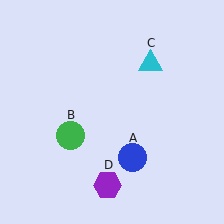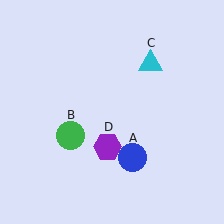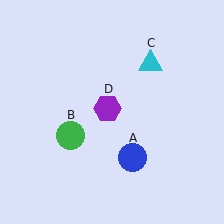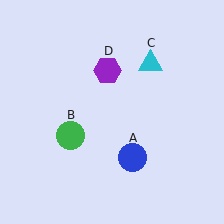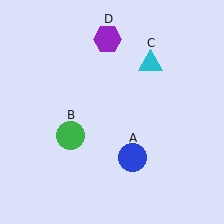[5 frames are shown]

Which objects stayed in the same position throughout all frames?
Blue circle (object A) and green circle (object B) and cyan triangle (object C) remained stationary.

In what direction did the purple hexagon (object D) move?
The purple hexagon (object D) moved up.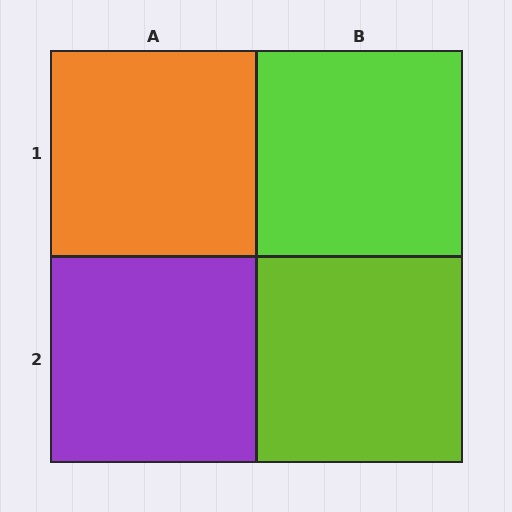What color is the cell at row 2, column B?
Lime.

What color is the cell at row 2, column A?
Purple.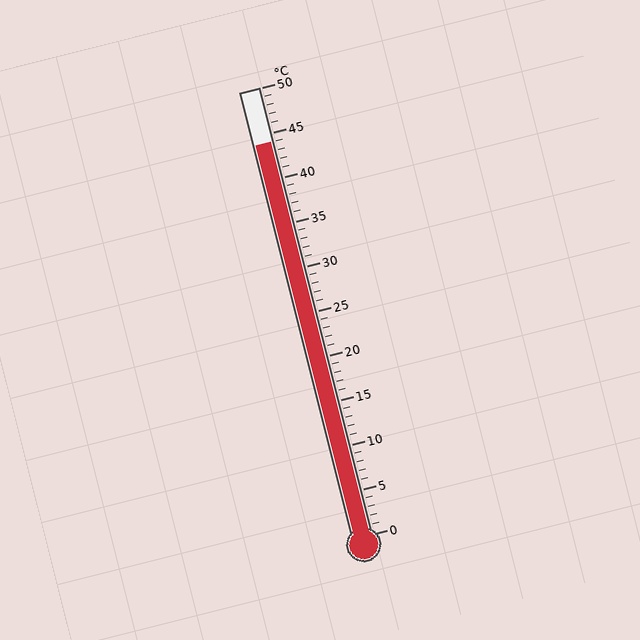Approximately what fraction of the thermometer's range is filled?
The thermometer is filled to approximately 90% of its range.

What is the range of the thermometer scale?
The thermometer scale ranges from 0°C to 50°C.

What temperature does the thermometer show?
The thermometer shows approximately 44°C.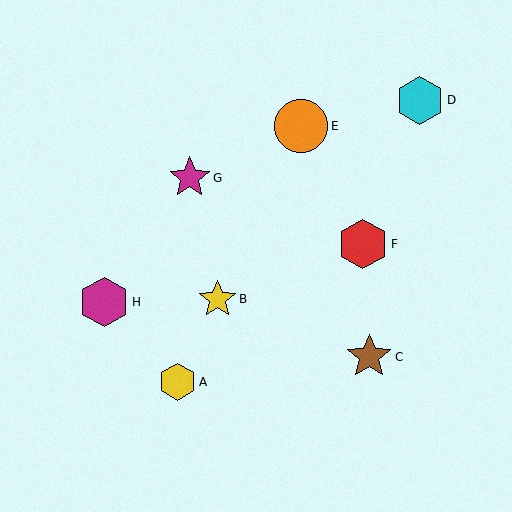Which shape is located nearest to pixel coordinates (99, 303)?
The magenta hexagon (labeled H) at (104, 302) is nearest to that location.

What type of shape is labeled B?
Shape B is a yellow star.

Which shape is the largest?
The orange circle (labeled E) is the largest.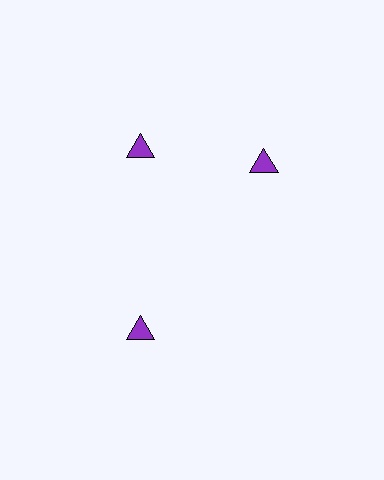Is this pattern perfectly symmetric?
No. The 3 purple triangles are arranged in a ring, but one element near the 3 o'clock position is rotated out of alignment along the ring, breaking the 3-fold rotational symmetry.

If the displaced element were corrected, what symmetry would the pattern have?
It would have 3-fold rotational symmetry — the pattern would map onto itself every 120 degrees.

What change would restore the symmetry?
The symmetry would be restored by rotating it back into even spacing with its neighbors so that all 3 triangles sit at equal angles and equal distance from the center.